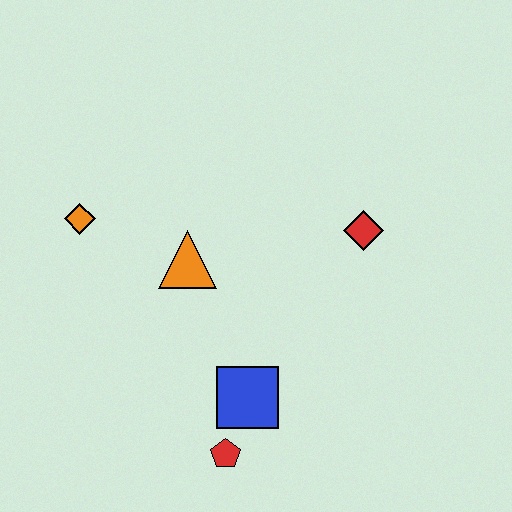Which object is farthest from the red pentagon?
The orange diamond is farthest from the red pentagon.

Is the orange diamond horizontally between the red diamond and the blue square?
No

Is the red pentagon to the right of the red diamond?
No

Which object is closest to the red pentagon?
The blue square is closest to the red pentagon.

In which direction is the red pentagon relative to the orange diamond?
The red pentagon is below the orange diamond.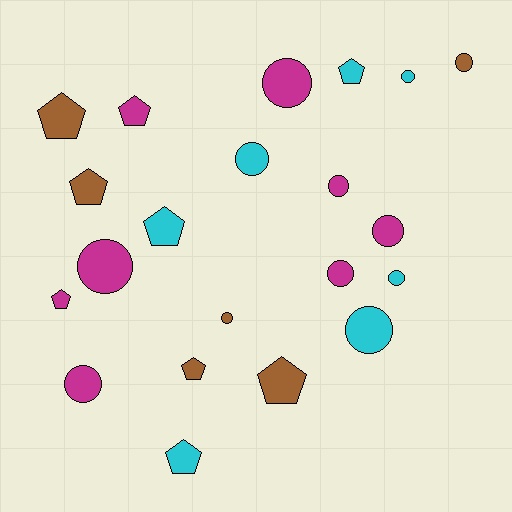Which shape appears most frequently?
Circle, with 12 objects.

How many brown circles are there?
There are 2 brown circles.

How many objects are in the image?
There are 21 objects.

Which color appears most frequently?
Magenta, with 8 objects.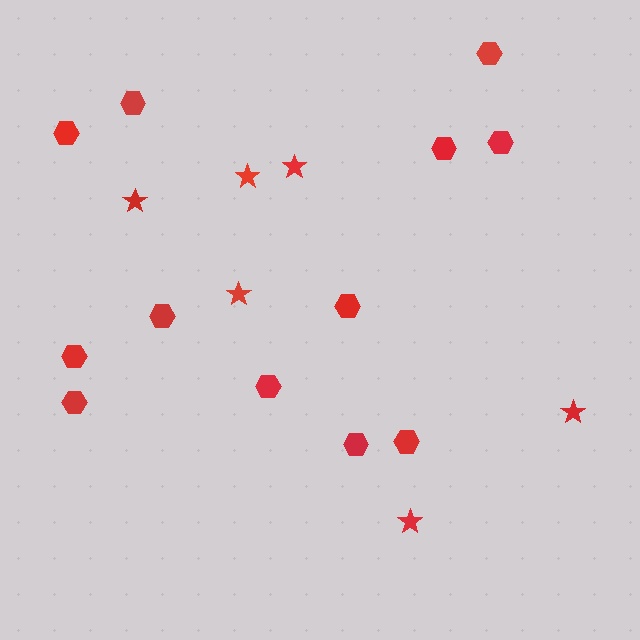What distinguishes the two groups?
There are 2 groups: one group of stars (6) and one group of hexagons (12).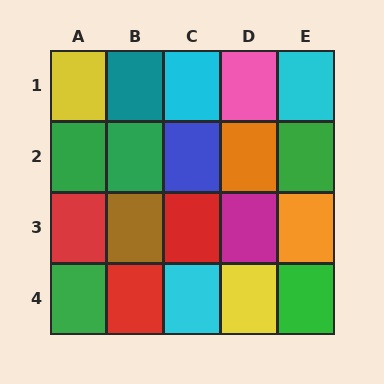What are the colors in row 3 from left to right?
Red, brown, red, magenta, orange.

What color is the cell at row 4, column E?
Green.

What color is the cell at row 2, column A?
Green.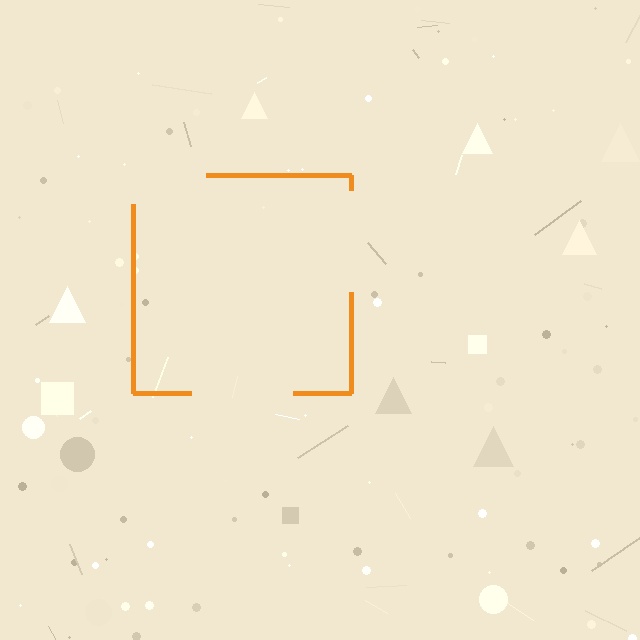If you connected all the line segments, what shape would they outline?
They would outline a square.